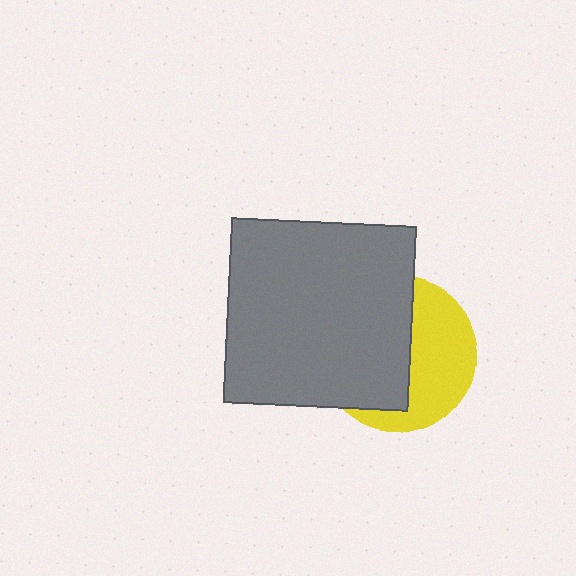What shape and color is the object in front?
The object in front is a gray square.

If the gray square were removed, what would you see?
You would see the complete yellow circle.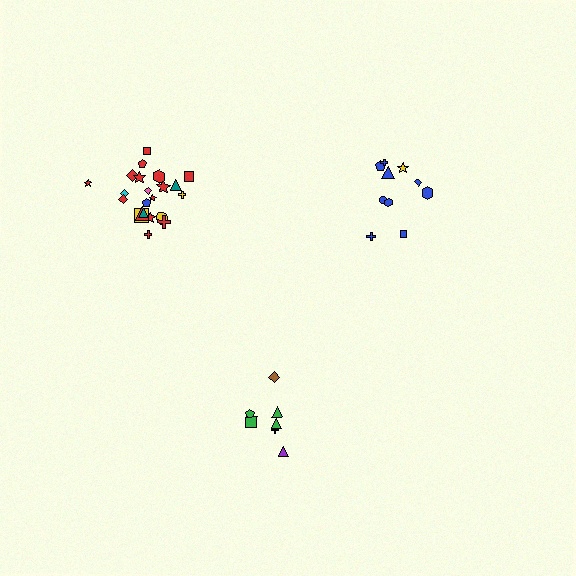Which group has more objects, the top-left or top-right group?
The top-left group.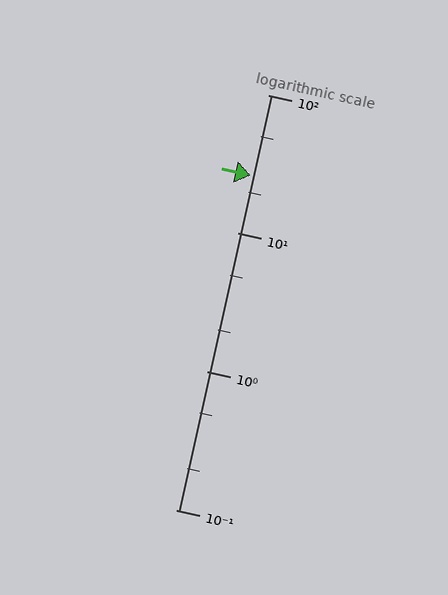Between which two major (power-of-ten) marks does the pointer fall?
The pointer is between 10 and 100.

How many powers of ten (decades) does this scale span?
The scale spans 3 decades, from 0.1 to 100.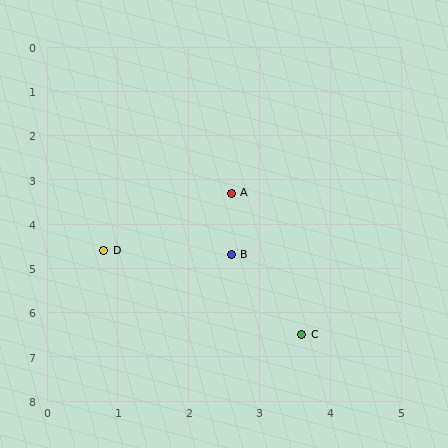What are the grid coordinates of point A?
Point A is at approximately (2.6, 3.3).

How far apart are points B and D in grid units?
Points B and D are about 1.8 grid units apart.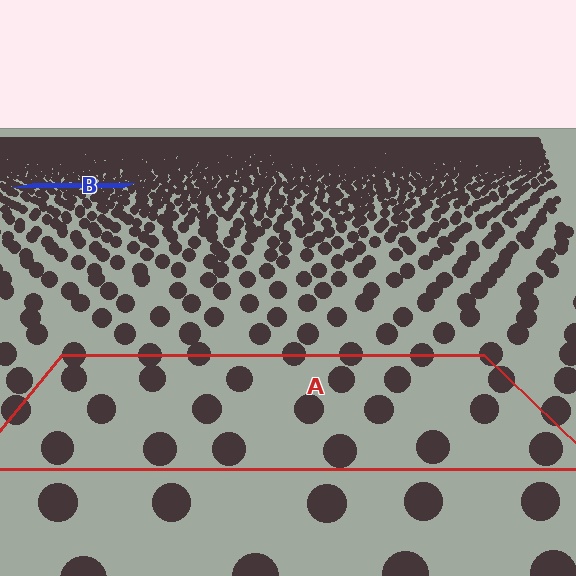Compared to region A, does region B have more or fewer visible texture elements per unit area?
Region B has more texture elements per unit area — they are packed more densely because it is farther away.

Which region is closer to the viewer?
Region A is closer. The texture elements there are larger and more spread out.